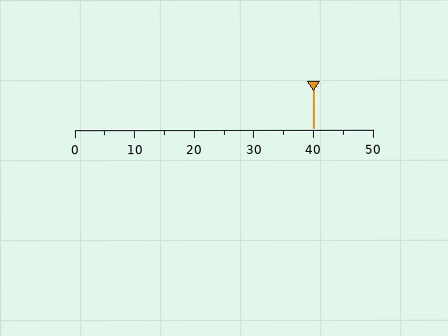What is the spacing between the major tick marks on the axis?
The major ticks are spaced 10 apart.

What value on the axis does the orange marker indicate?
The marker indicates approximately 40.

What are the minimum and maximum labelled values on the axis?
The axis runs from 0 to 50.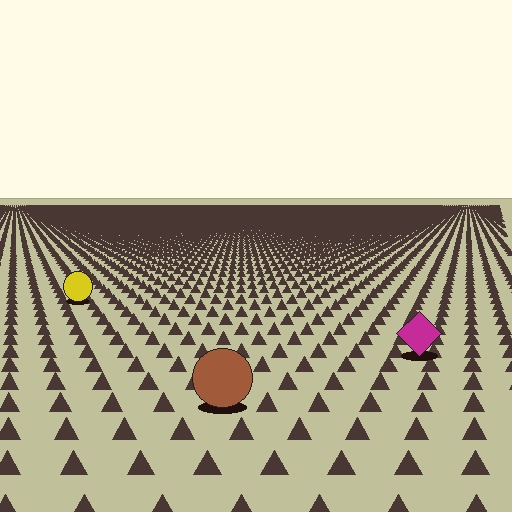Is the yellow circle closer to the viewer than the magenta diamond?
No. The magenta diamond is closer — you can tell from the texture gradient: the ground texture is coarser near it.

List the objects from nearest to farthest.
From nearest to farthest: the brown circle, the magenta diamond, the yellow circle.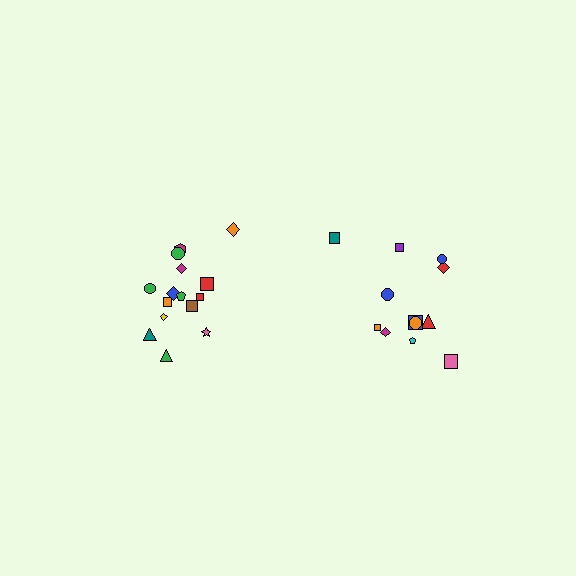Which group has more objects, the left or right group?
The left group.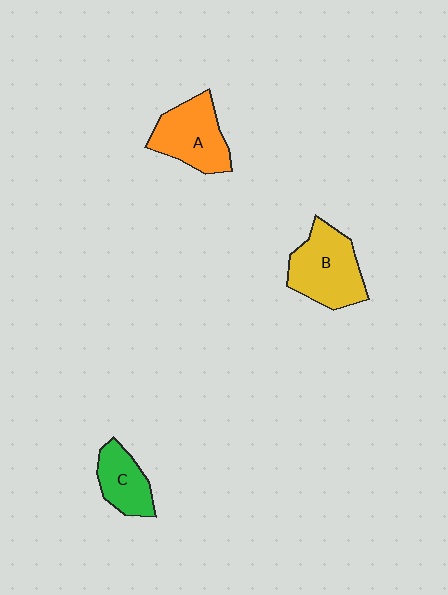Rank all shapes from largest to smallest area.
From largest to smallest: B (yellow), A (orange), C (green).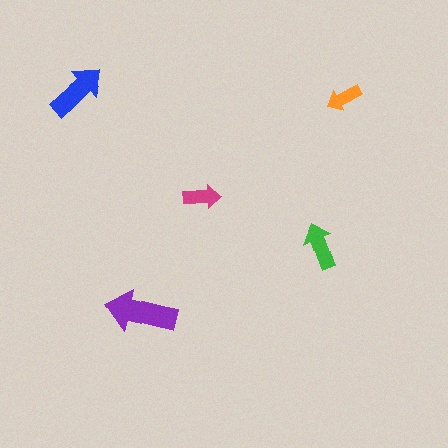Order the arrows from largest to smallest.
the purple one, the blue one, the green one, the magenta one, the orange one.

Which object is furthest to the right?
The orange arrow is rightmost.